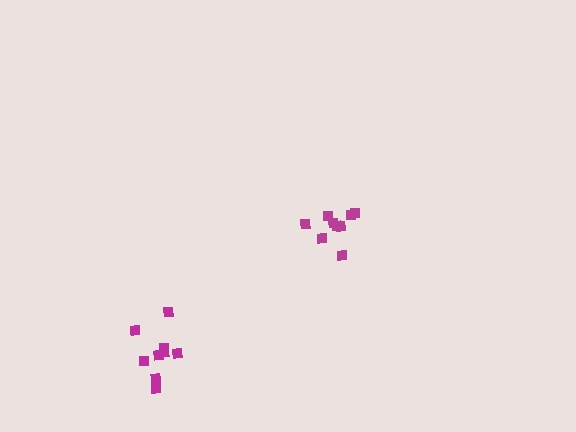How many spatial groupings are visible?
There are 2 spatial groupings.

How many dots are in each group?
Group 1: 9 dots, Group 2: 9 dots (18 total).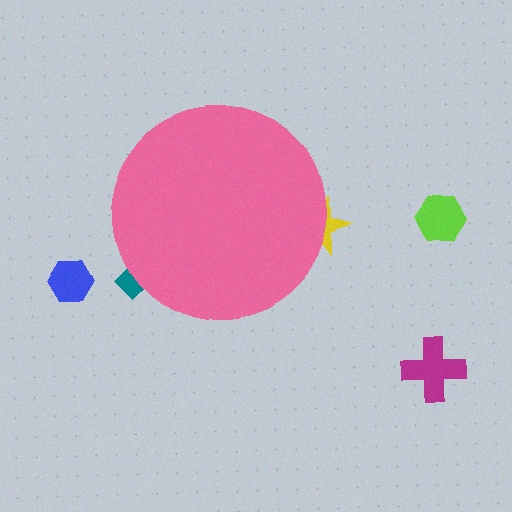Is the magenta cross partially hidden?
No, the magenta cross is fully visible.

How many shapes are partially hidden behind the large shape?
2 shapes are partially hidden.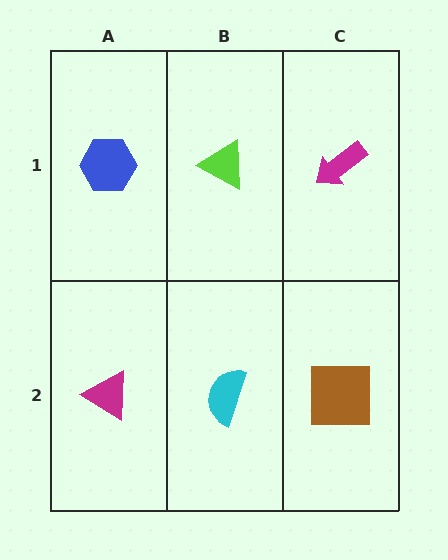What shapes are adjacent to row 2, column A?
A blue hexagon (row 1, column A), a cyan semicircle (row 2, column B).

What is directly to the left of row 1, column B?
A blue hexagon.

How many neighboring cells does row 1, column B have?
3.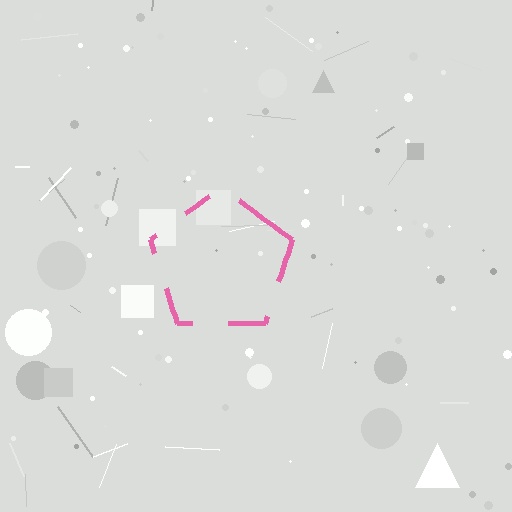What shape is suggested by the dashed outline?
The dashed outline suggests a pentagon.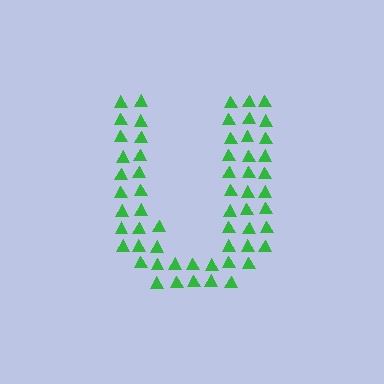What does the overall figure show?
The overall figure shows the letter U.